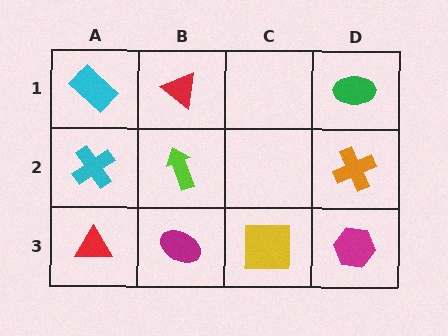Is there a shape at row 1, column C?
No, that cell is empty.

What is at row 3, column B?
A magenta ellipse.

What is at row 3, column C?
A yellow square.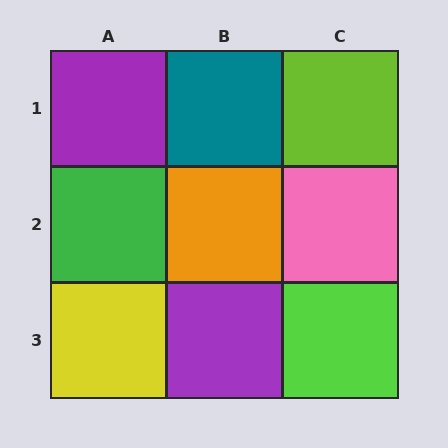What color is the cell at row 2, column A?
Green.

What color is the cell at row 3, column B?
Purple.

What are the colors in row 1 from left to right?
Purple, teal, lime.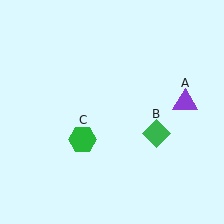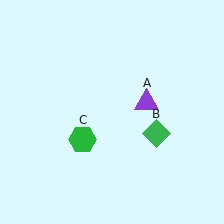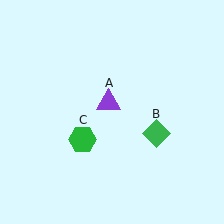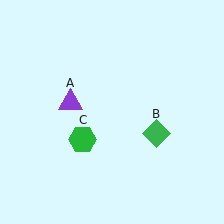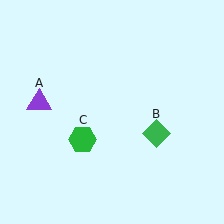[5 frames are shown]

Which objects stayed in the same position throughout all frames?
Green diamond (object B) and green hexagon (object C) remained stationary.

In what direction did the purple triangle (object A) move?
The purple triangle (object A) moved left.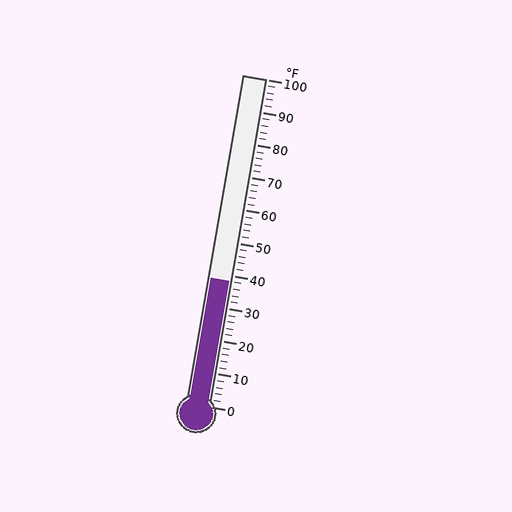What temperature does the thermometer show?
The thermometer shows approximately 38°F.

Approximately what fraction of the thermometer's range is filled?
The thermometer is filled to approximately 40% of its range.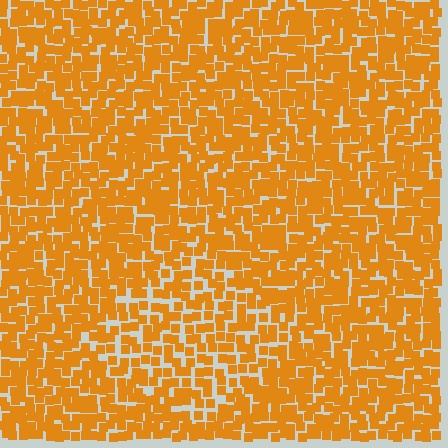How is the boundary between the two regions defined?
The boundary is defined by a change in element density (approximately 1.4x ratio). All elements are the same color, size, and shape.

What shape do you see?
I see a diamond.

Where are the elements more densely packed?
The elements are more densely packed outside the diamond boundary.